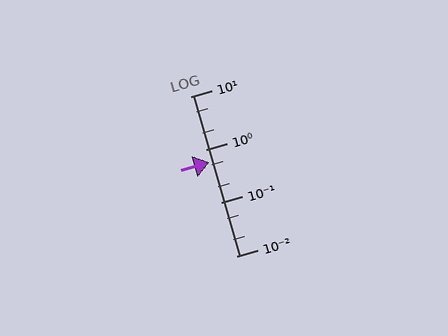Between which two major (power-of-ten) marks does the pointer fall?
The pointer is between 0.1 and 1.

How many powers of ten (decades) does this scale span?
The scale spans 3 decades, from 0.01 to 10.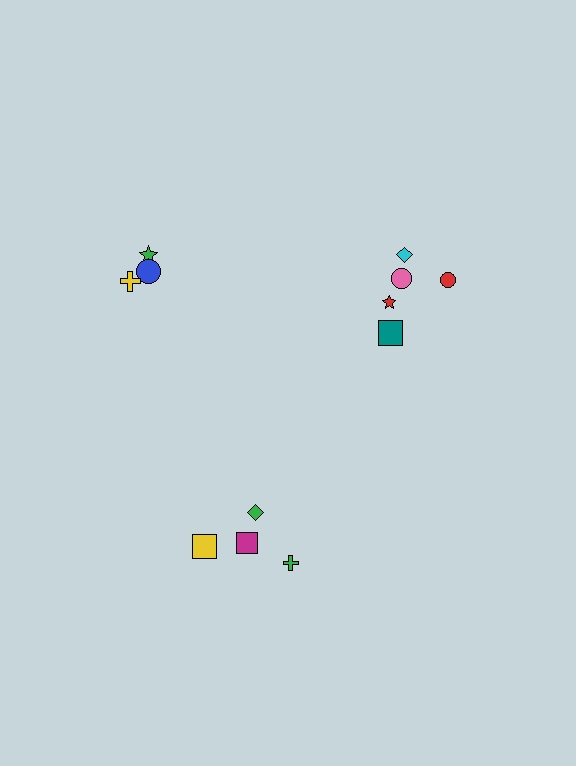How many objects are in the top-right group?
There are 5 objects.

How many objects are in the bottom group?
There are 4 objects.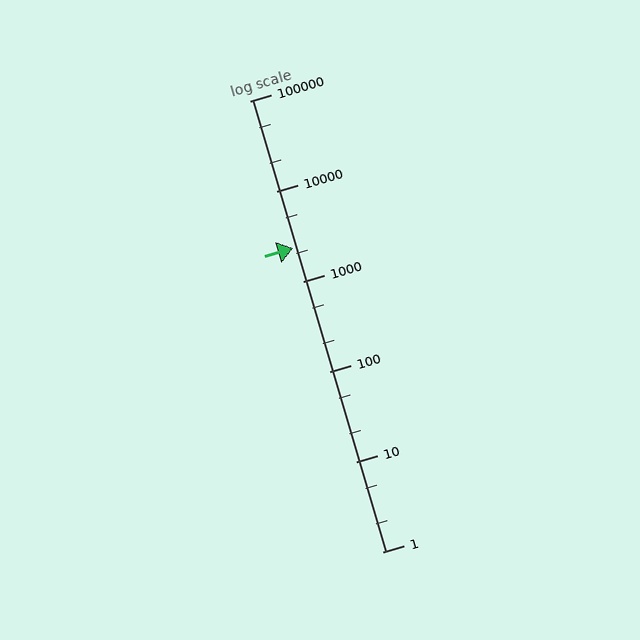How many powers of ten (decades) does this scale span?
The scale spans 5 decades, from 1 to 100000.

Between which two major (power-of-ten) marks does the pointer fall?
The pointer is between 1000 and 10000.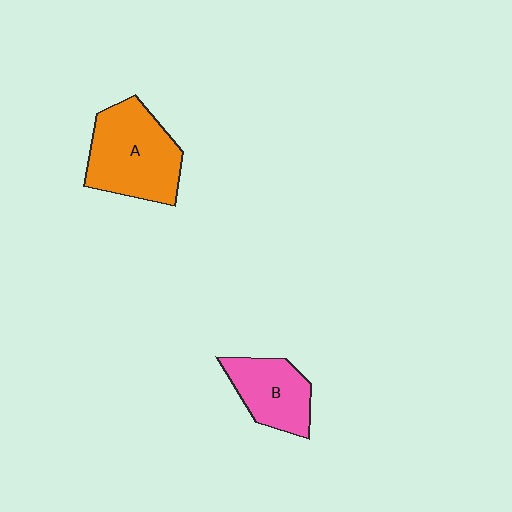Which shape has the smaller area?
Shape B (pink).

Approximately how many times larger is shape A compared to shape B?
Approximately 1.5 times.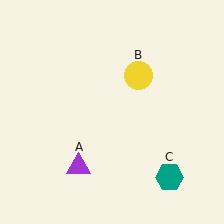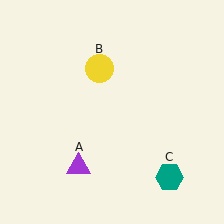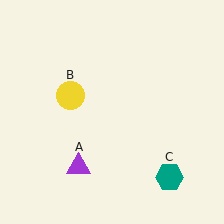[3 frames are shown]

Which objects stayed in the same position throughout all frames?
Purple triangle (object A) and teal hexagon (object C) remained stationary.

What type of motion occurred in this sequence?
The yellow circle (object B) rotated counterclockwise around the center of the scene.